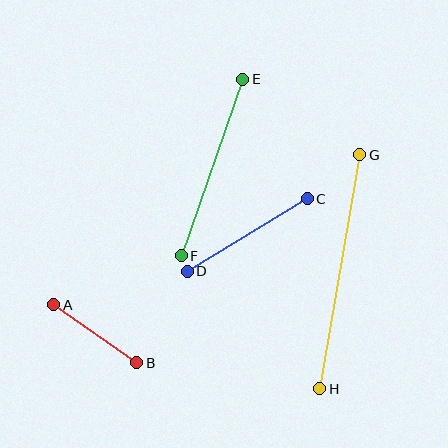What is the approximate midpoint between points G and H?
The midpoint is at approximately (340, 272) pixels.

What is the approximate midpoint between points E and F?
The midpoint is at approximately (212, 167) pixels.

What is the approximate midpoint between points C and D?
The midpoint is at approximately (247, 235) pixels.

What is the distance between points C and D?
The distance is approximately 140 pixels.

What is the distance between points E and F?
The distance is approximately 187 pixels.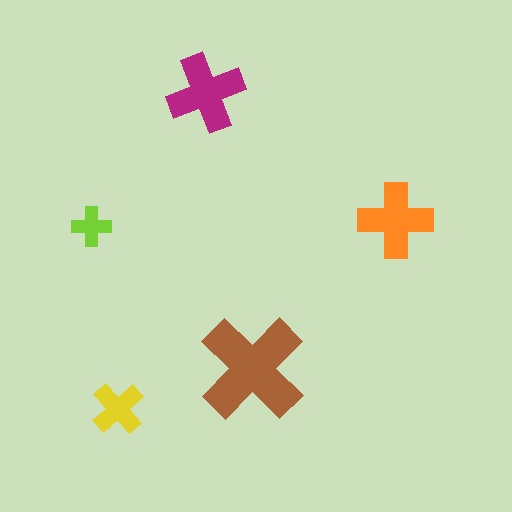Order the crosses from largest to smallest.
the brown one, the magenta one, the orange one, the yellow one, the lime one.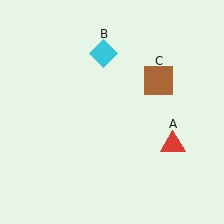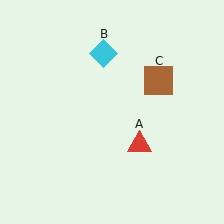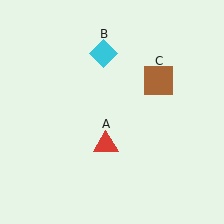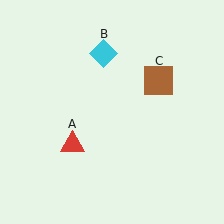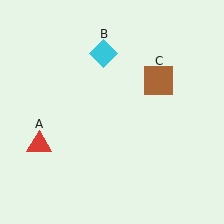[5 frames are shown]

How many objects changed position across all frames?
1 object changed position: red triangle (object A).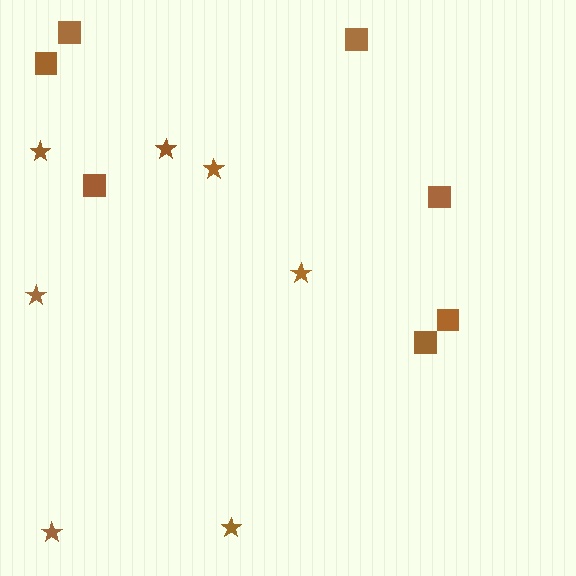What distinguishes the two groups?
There are 2 groups: one group of stars (7) and one group of squares (7).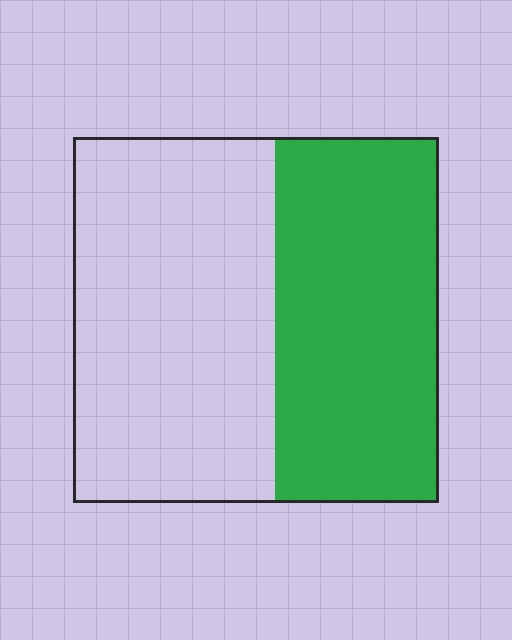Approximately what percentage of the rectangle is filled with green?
Approximately 45%.